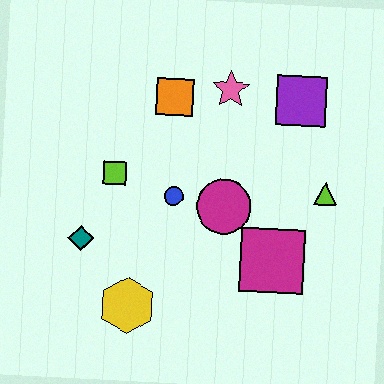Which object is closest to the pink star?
The orange square is closest to the pink star.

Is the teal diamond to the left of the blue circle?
Yes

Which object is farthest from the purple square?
The yellow hexagon is farthest from the purple square.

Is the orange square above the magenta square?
Yes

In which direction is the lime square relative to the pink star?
The lime square is to the left of the pink star.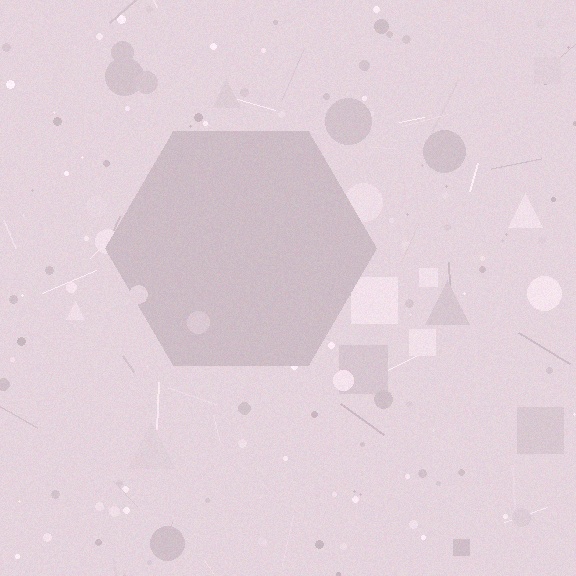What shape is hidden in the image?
A hexagon is hidden in the image.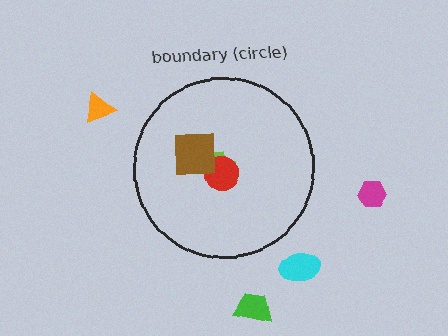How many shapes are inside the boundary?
3 inside, 4 outside.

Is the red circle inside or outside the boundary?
Inside.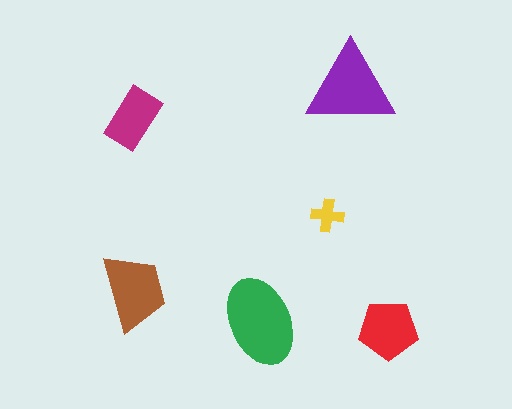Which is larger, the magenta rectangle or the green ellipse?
The green ellipse.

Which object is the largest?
The green ellipse.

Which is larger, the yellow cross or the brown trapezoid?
The brown trapezoid.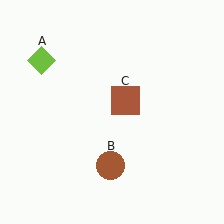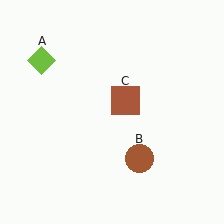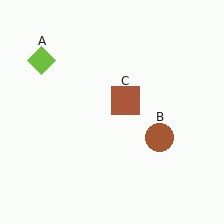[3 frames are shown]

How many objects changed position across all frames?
1 object changed position: brown circle (object B).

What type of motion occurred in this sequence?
The brown circle (object B) rotated counterclockwise around the center of the scene.